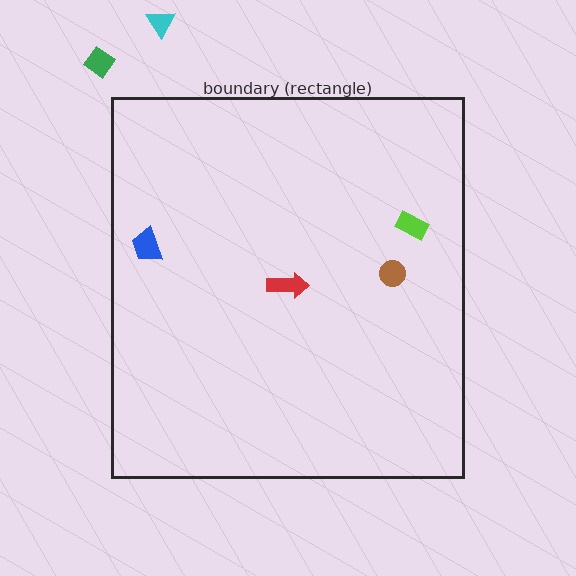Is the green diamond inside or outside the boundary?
Outside.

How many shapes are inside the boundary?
4 inside, 2 outside.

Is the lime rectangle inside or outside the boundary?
Inside.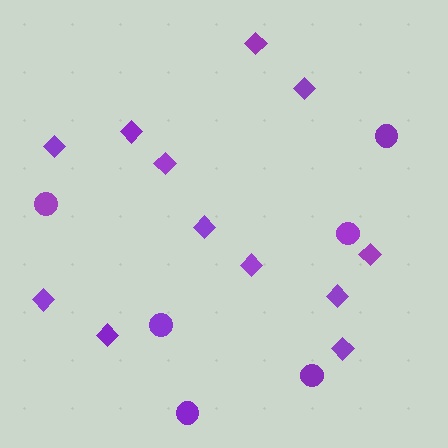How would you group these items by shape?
There are 2 groups: one group of diamonds (12) and one group of circles (6).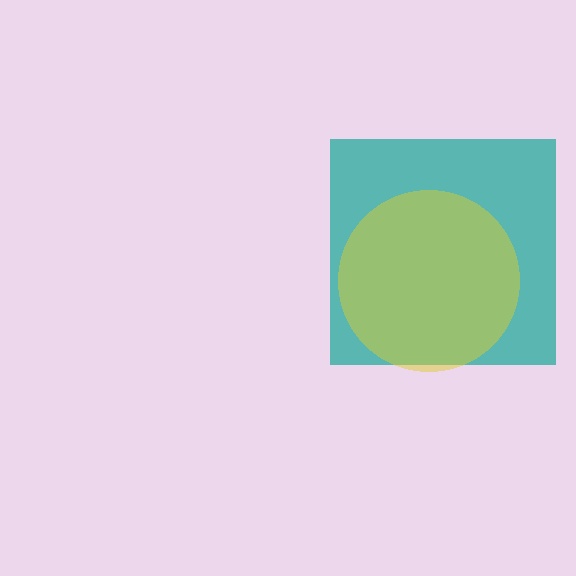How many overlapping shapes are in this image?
There are 2 overlapping shapes in the image.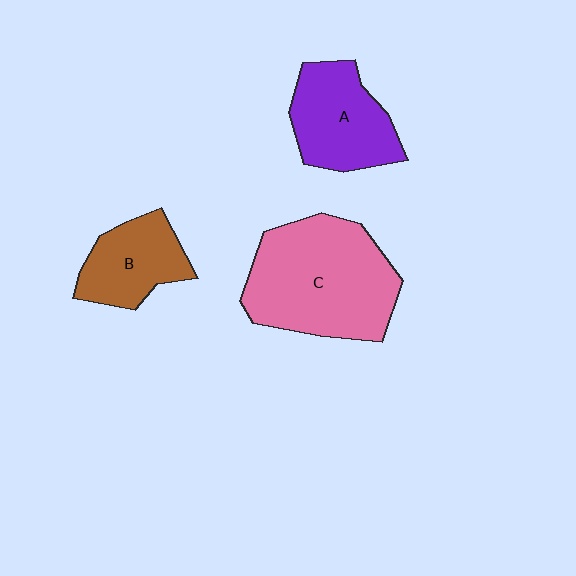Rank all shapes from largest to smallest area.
From largest to smallest: C (pink), A (purple), B (brown).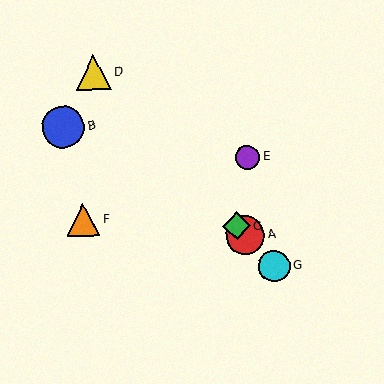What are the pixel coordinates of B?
Object B is at (63, 127).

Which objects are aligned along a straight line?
Objects A, C, D, G are aligned along a straight line.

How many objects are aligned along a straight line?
4 objects (A, C, D, G) are aligned along a straight line.